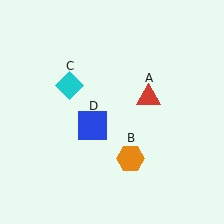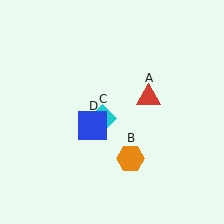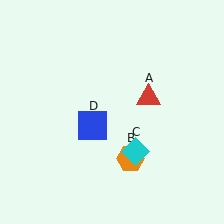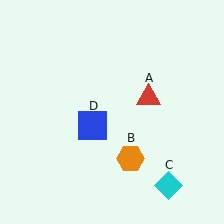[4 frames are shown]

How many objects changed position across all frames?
1 object changed position: cyan diamond (object C).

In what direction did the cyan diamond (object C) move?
The cyan diamond (object C) moved down and to the right.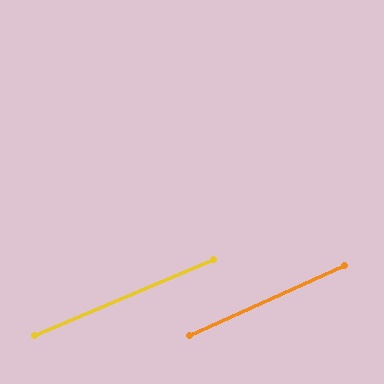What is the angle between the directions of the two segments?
Approximately 1 degree.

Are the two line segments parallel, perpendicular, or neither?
Parallel — their directions differ by only 1.4°.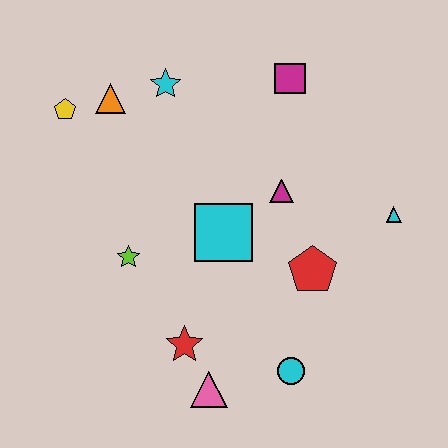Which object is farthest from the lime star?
The cyan triangle is farthest from the lime star.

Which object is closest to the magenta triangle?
The cyan square is closest to the magenta triangle.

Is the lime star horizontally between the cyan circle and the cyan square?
No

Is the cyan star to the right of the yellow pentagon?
Yes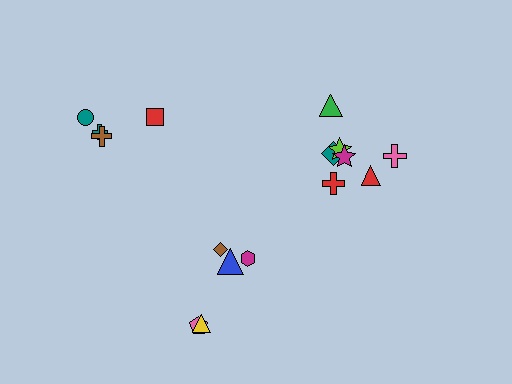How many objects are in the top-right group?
There are 7 objects.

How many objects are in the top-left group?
There are 4 objects.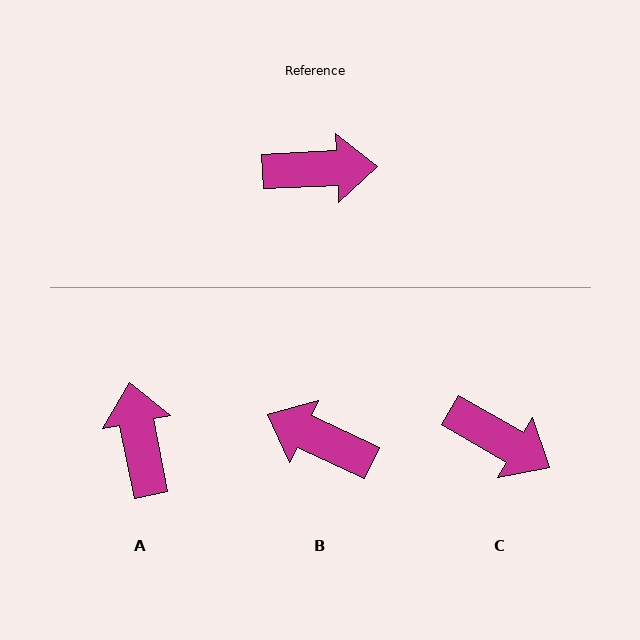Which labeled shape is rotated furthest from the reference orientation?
B, about 152 degrees away.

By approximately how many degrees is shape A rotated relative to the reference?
Approximately 98 degrees counter-clockwise.